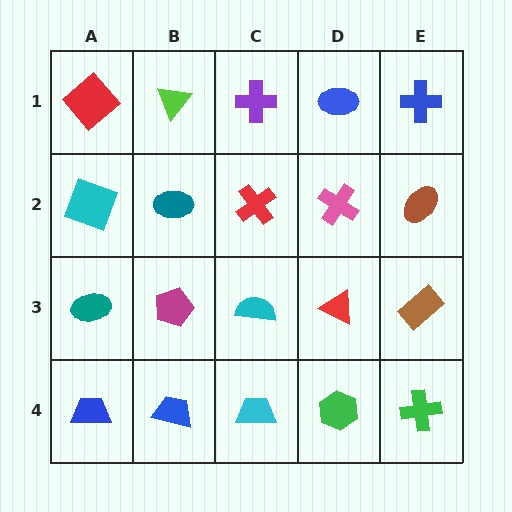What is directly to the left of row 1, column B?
A red diamond.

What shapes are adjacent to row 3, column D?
A pink cross (row 2, column D), a green hexagon (row 4, column D), a cyan semicircle (row 3, column C), a brown rectangle (row 3, column E).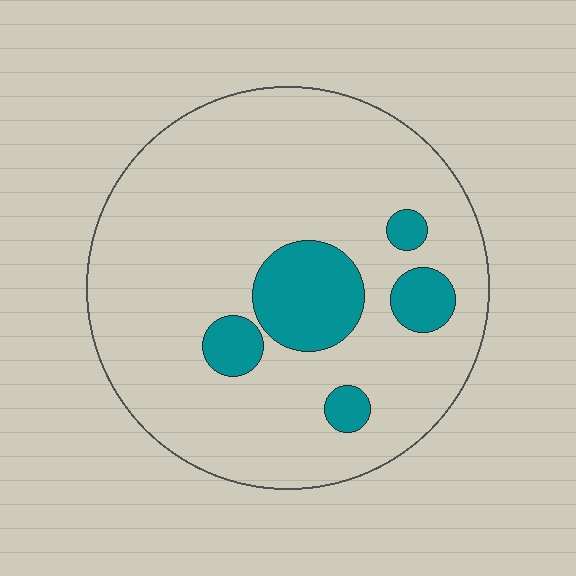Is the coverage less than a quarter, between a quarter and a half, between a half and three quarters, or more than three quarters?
Less than a quarter.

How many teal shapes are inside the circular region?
5.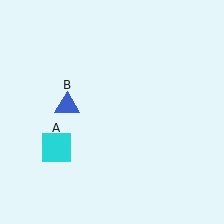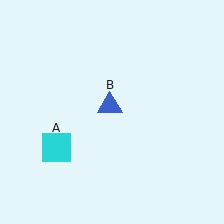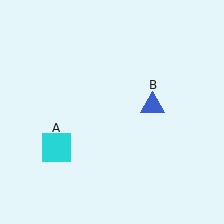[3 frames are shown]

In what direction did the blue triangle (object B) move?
The blue triangle (object B) moved right.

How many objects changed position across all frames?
1 object changed position: blue triangle (object B).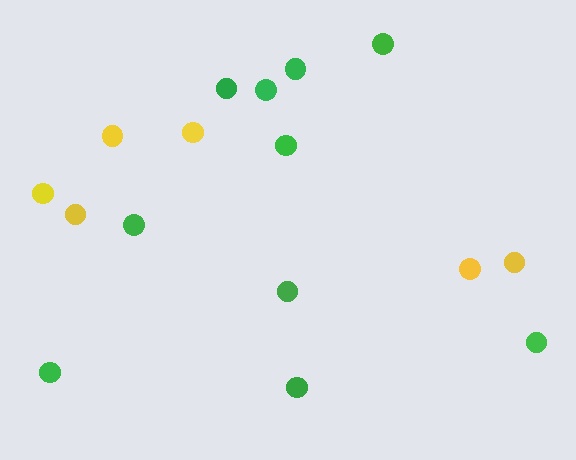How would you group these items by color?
There are 2 groups: one group of yellow circles (6) and one group of green circles (10).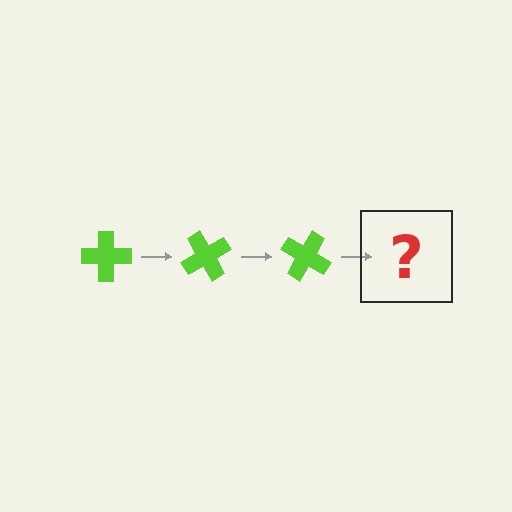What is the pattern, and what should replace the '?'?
The pattern is that the cross rotates 60 degrees each step. The '?' should be a lime cross rotated 180 degrees.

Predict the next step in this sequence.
The next step is a lime cross rotated 180 degrees.